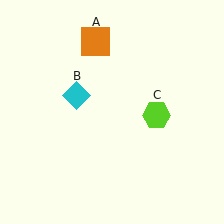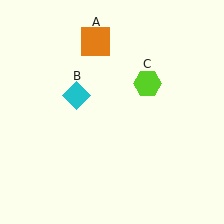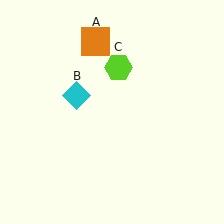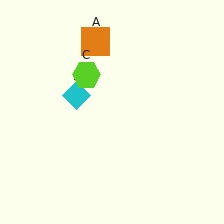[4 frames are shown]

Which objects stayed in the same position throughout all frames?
Orange square (object A) and cyan diamond (object B) remained stationary.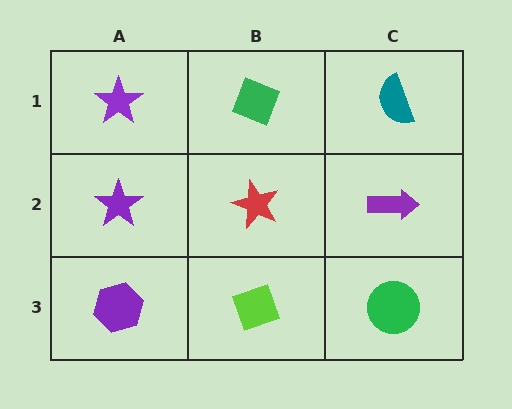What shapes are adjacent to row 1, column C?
A purple arrow (row 2, column C), a green diamond (row 1, column B).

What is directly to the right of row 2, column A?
A red star.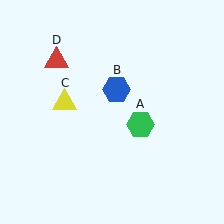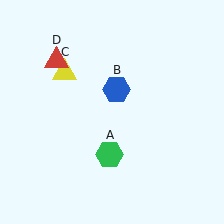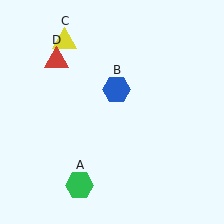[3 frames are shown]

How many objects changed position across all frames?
2 objects changed position: green hexagon (object A), yellow triangle (object C).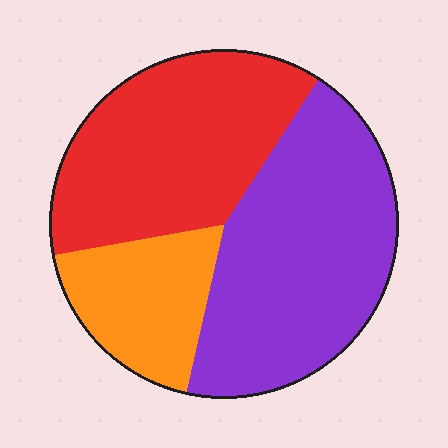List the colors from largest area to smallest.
From largest to smallest: purple, red, orange.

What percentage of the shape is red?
Red covers around 35% of the shape.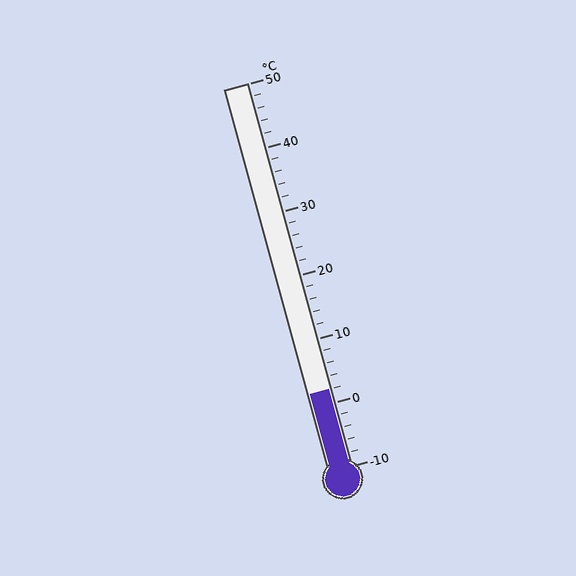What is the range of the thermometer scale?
The thermometer scale ranges from -10°C to 50°C.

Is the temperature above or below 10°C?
The temperature is below 10°C.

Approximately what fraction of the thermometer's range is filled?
The thermometer is filled to approximately 20% of its range.